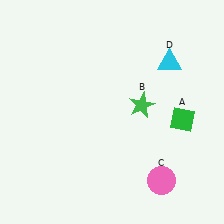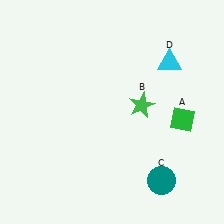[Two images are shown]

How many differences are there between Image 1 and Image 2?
There is 1 difference between the two images.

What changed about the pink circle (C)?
In Image 1, C is pink. In Image 2, it changed to teal.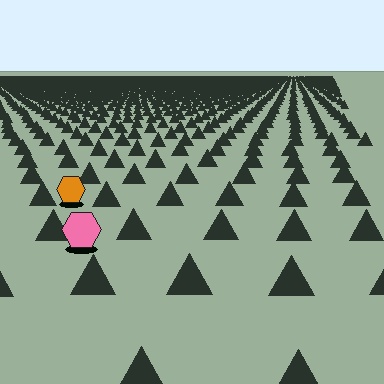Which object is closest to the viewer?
The pink hexagon is closest. The texture marks near it are larger and more spread out.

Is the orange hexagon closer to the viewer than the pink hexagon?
No. The pink hexagon is closer — you can tell from the texture gradient: the ground texture is coarser near it.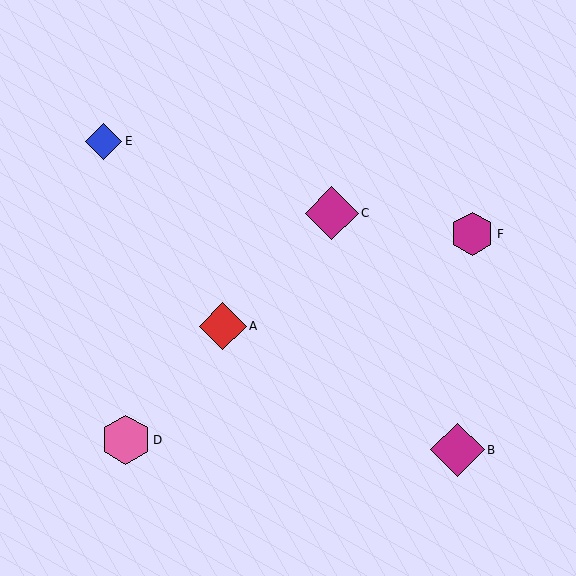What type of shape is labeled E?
Shape E is a blue diamond.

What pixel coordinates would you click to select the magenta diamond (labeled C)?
Click at (332, 213) to select the magenta diamond C.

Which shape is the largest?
The magenta diamond (labeled B) is the largest.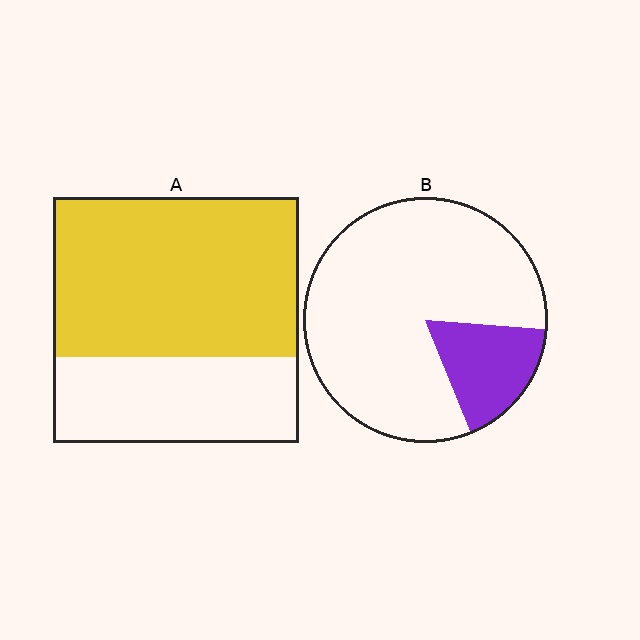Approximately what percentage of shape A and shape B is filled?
A is approximately 65% and B is approximately 20%.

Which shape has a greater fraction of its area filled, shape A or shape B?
Shape A.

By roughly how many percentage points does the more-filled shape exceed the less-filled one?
By roughly 45 percentage points (A over B).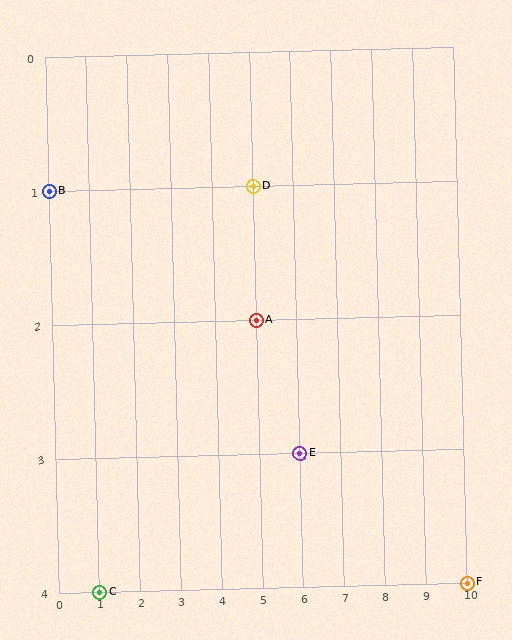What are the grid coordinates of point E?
Point E is at grid coordinates (6, 3).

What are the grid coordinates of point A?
Point A is at grid coordinates (5, 2).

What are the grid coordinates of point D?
Point D is at grid coordinates (5, 1).